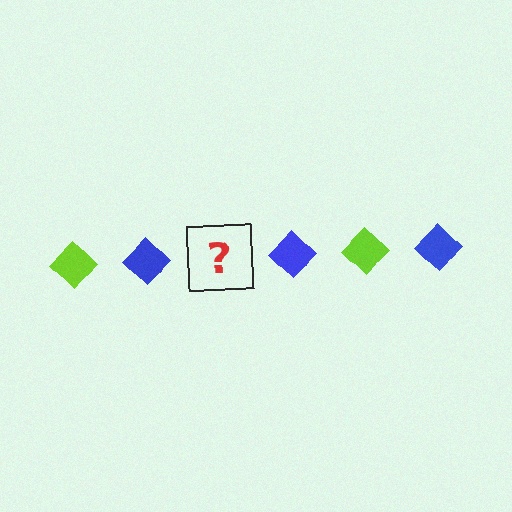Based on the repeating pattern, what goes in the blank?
The blank should be a lime diamond.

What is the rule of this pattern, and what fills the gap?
The rule is that the pattern cycles through lime, blue diamonds. The gap should be filled with a lime diamond.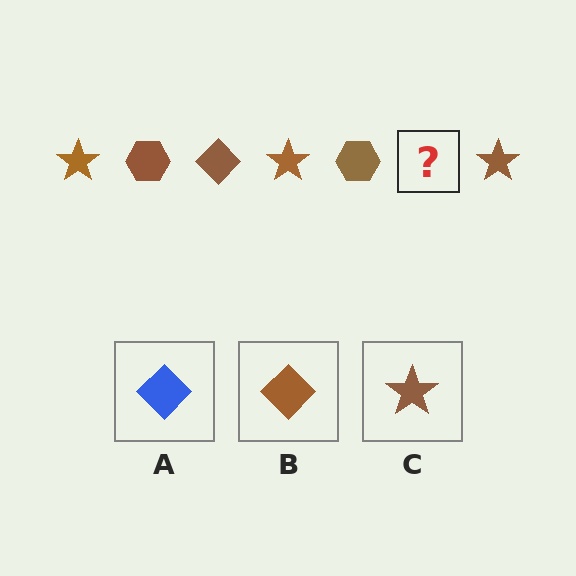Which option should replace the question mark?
Option B.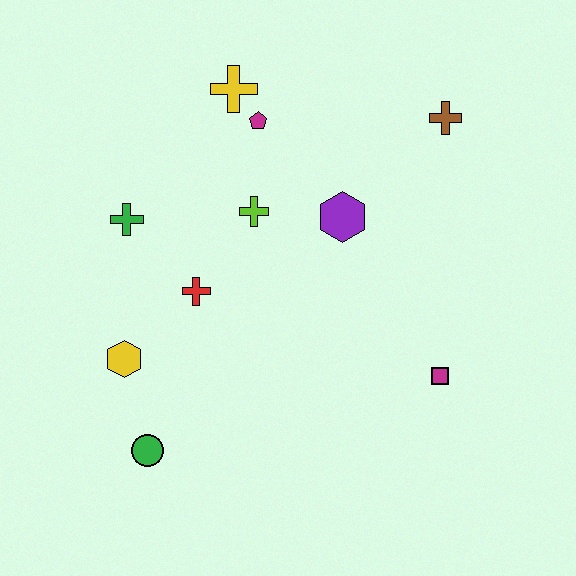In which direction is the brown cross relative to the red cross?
The brown cross is to the right of the red cross.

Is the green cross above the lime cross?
No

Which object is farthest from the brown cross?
The green circle is farthest from the brown cross.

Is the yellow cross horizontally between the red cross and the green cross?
No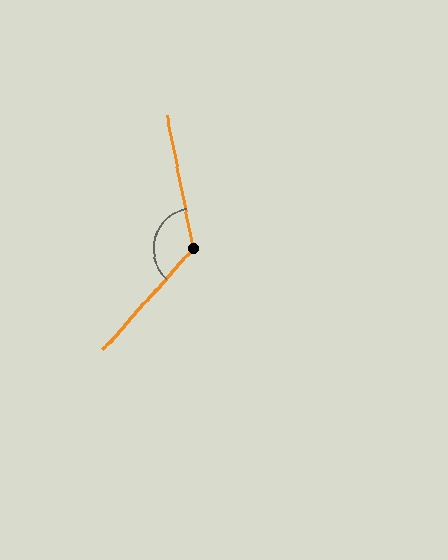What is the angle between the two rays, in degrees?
Approximately 127 degrees.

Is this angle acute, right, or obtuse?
It is obtuse.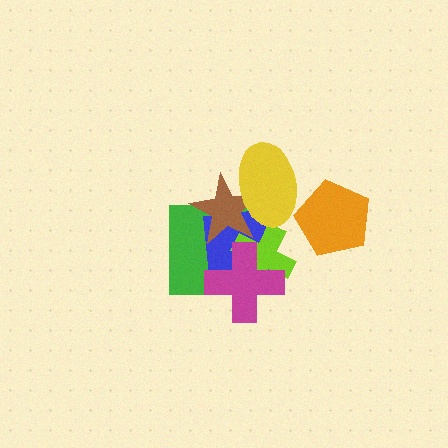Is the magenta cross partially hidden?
No, no other shape covers it.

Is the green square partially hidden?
Yes, it is partially covered by another shape.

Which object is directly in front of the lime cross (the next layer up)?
The brown star is directly in front of the lime cross.